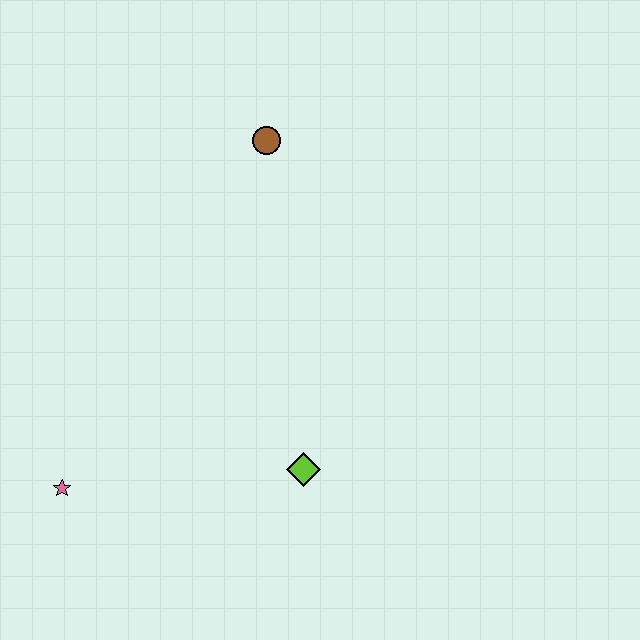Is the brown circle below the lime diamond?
No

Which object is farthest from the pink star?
The brown circle is farthest from the pink star.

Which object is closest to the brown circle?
The lime diamond is closest to the brown circle.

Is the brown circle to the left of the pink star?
No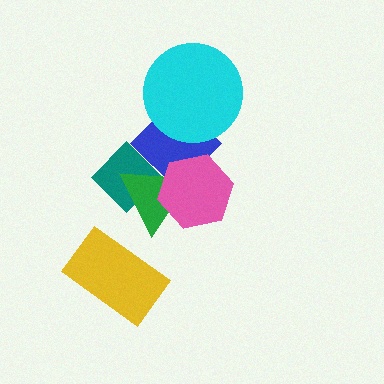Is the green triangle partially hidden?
Yes, it is partially covered by another shape.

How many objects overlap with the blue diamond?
4 objects overlap with the blue diamond.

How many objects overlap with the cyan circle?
1 object overlaps with the cyan circle.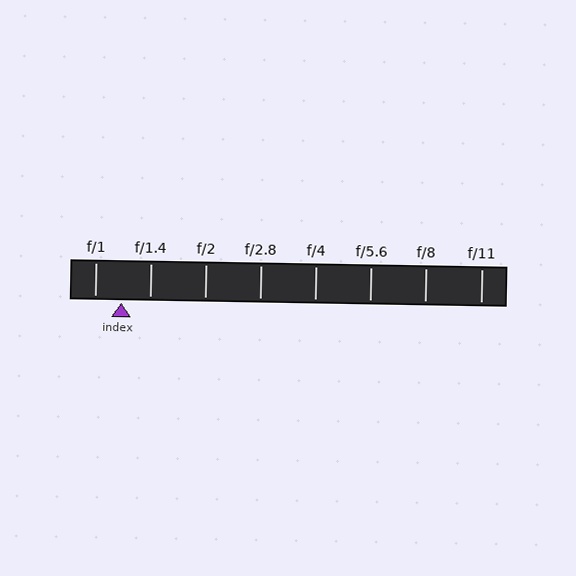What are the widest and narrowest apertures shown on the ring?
The widest aperture shown is f/1 and the narrowest is f/11.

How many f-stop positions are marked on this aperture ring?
There are 8 f-stop positions marked.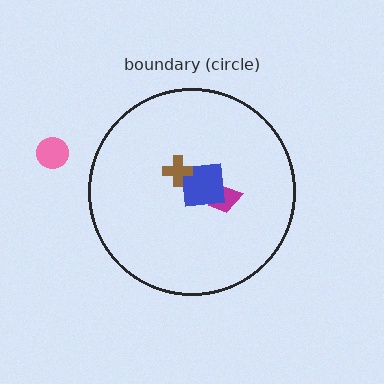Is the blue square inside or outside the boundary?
Inside.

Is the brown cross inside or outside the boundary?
Inside.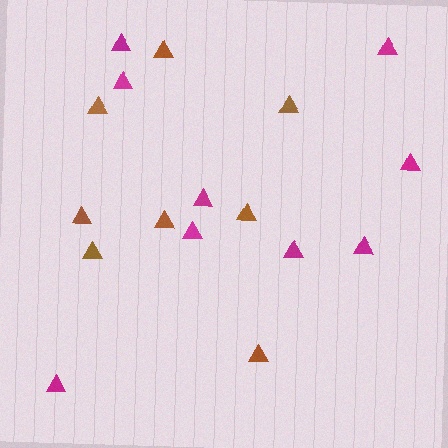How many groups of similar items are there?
There are 2 groups: one group of magenta triangles (9) and one group of brown triangles (8).